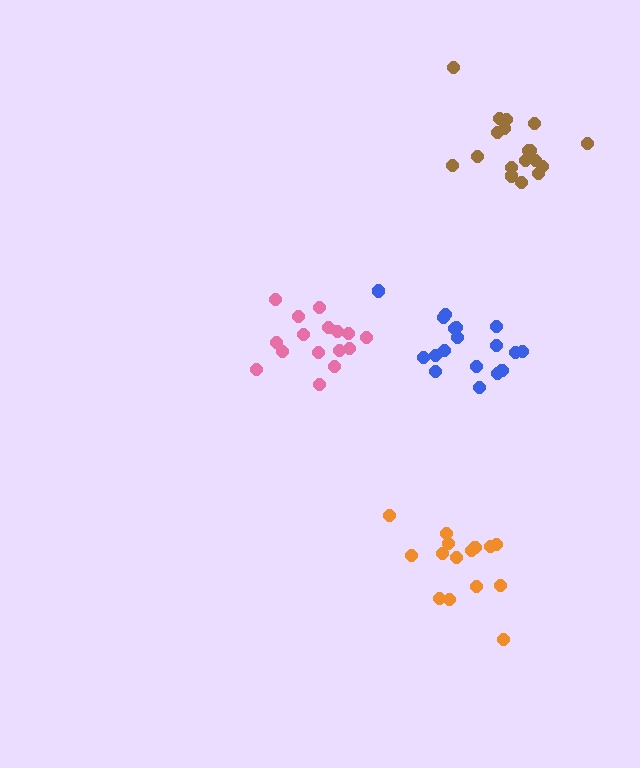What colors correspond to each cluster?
The clusters are colored: blue, pink, orange, brown.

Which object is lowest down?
The orange cluster is bottommost.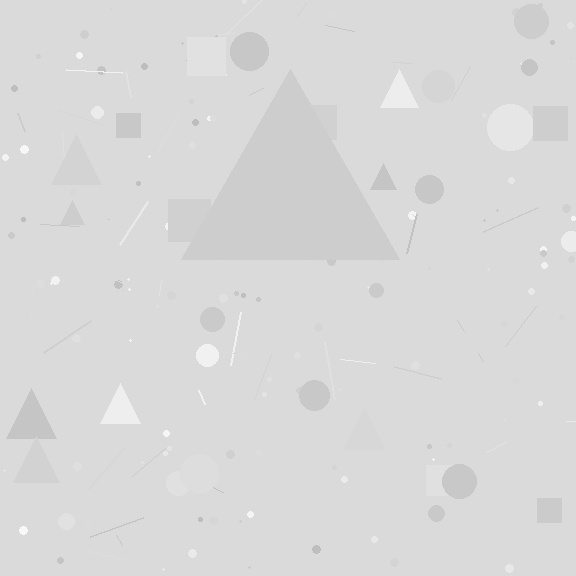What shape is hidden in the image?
A triangle is hidden in the image.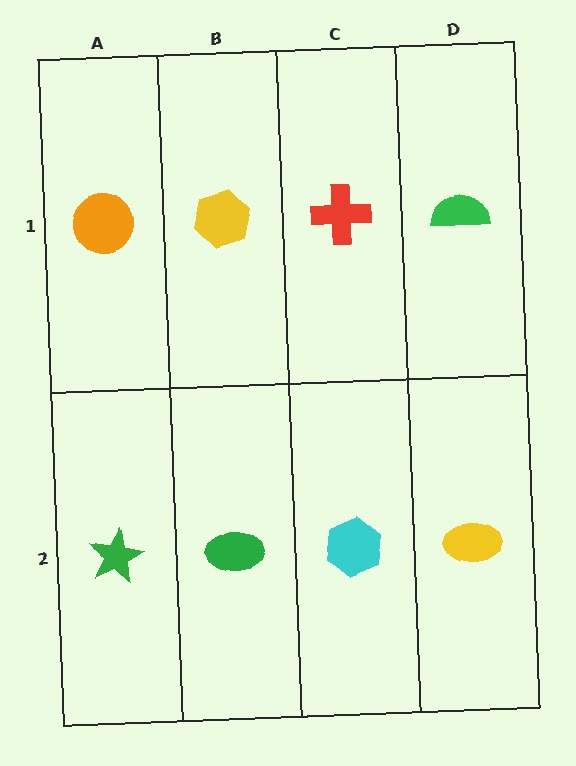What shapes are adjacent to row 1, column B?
A green ellipse (row 2, column B), an orange circle (row 1, column A), a red cross (row 1, column C).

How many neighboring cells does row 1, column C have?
3.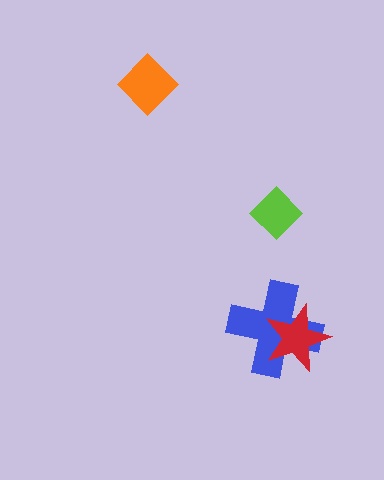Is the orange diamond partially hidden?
No, no other shape covers it.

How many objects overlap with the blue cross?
1 object overlaps with the blue cross.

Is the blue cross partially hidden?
Yes, it is partially covered by another shape.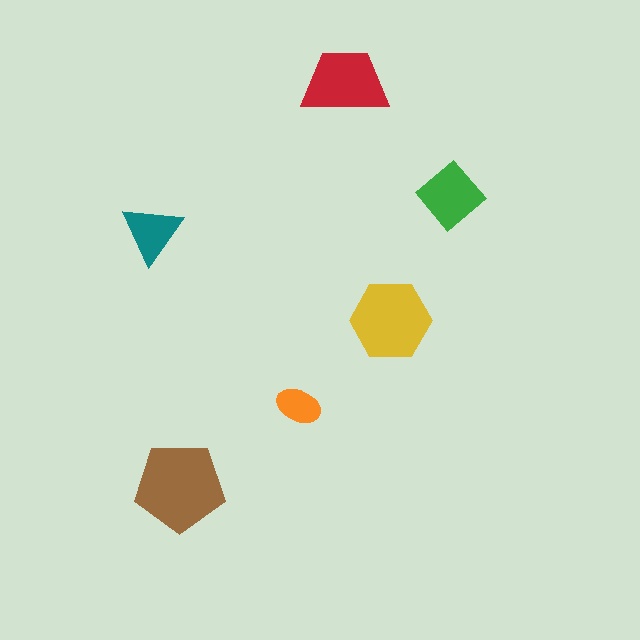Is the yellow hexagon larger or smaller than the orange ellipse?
Larger.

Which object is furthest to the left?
The teal triangle is leftmost.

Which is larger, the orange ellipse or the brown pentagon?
The brown pentagon.